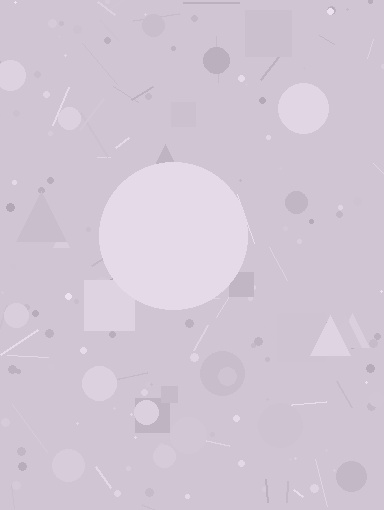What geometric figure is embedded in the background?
A circle is embedded in the background.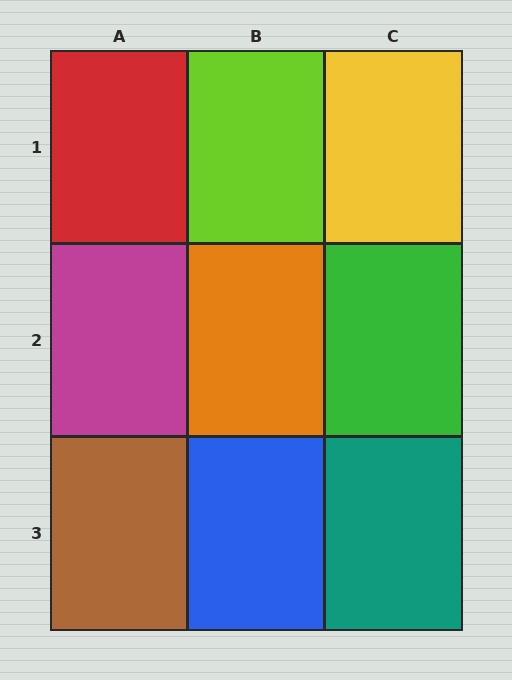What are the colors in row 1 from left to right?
Red, lime, yellow.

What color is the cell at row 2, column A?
Magenta.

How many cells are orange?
1 cell is orange.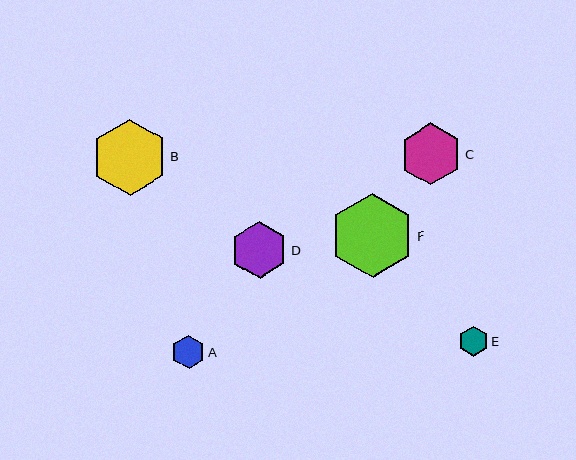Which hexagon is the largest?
Hexagon F is the largest with a size of approximately 84 pixels.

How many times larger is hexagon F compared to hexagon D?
Hexagon F is approximately 1.5 times the size of hexagon D.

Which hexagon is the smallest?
Hexagon E is the smallest with a size of approximately 29 pixels.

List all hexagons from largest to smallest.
From largest to smallest: F, B, C, D, A, E.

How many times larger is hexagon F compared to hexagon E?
Hexagon F is approximately 2.9 times the size of hexagon E.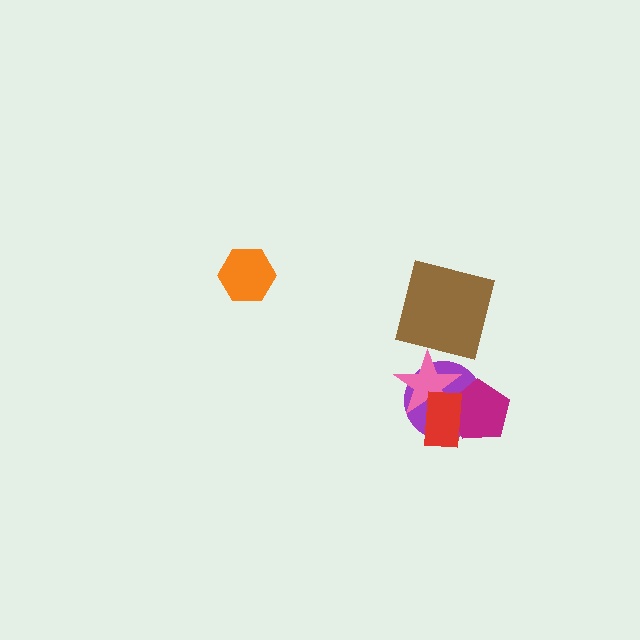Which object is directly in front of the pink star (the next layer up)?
The magenta pentagon is directly in front of the pink star.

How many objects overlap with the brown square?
0 objects overlap with the brown square.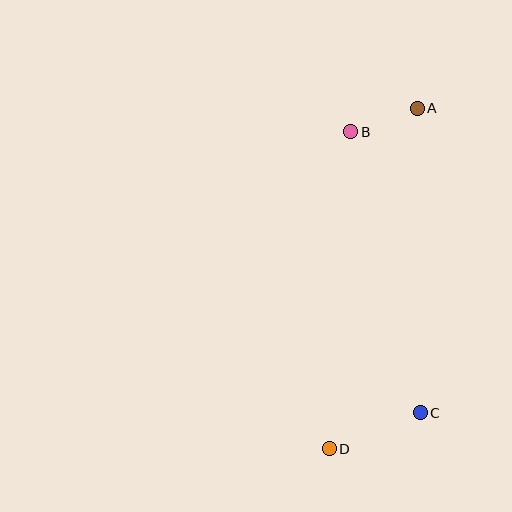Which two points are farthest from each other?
Points A and D are farthest from each other.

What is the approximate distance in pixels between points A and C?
The distance between A and C is approximately 305 pixels.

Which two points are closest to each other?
Points A and B are closest to each other.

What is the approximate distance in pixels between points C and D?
The distance between C and D is approximately 98 pixels.